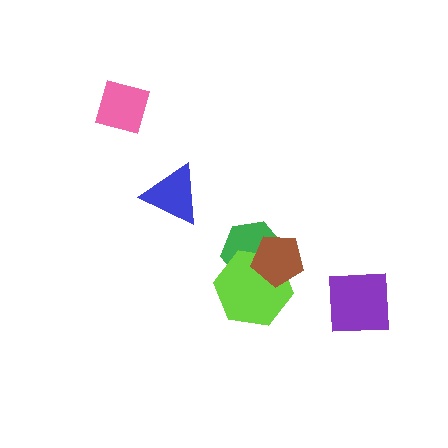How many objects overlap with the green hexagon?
2 objects overlap with the green hexagon.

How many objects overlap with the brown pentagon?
2 objects overlap with the brown pentagon.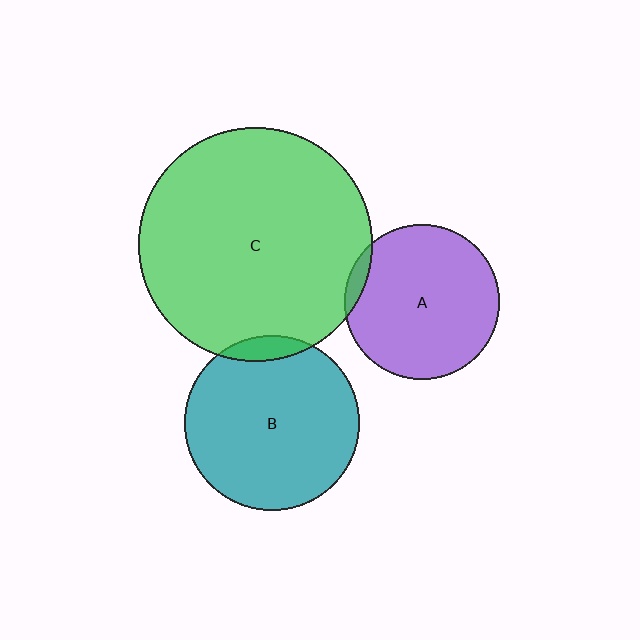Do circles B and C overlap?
Yes.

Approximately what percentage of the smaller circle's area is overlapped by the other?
Approximately 5%.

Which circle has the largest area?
Circle C (green).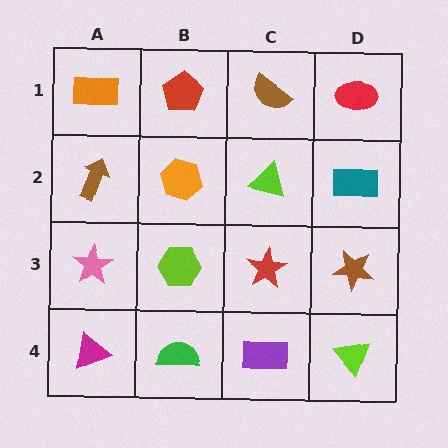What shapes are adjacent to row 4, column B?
A lime hexagon (row 3, column B), a magenta triangle (row 4, column A), a purple rectangle (row 4, column C).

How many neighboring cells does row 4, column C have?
3.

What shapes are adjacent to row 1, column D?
A teal rectangle (row 2, column D), a brown semicircle (row 1, column C).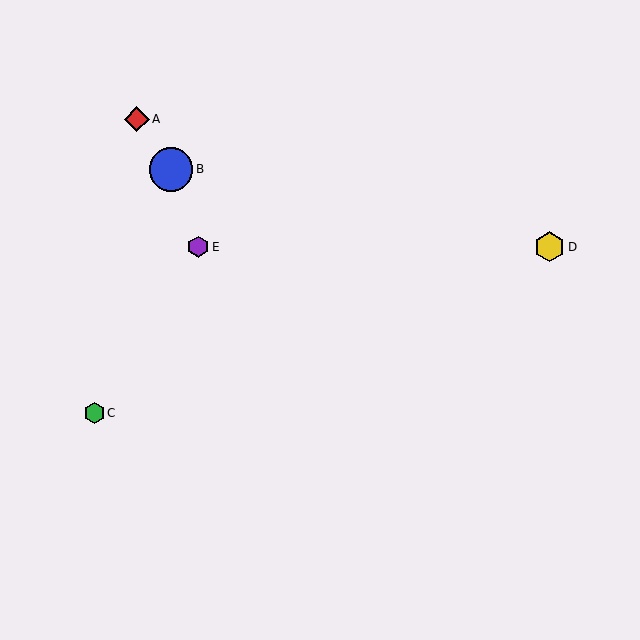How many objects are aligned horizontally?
2 objects (D, E) are aligned horizontally.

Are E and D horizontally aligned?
Yes, both are at y≈247.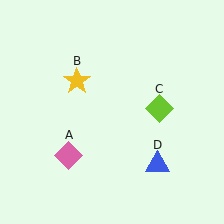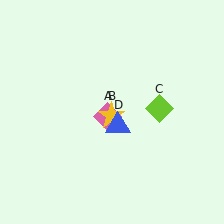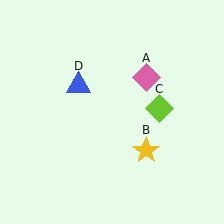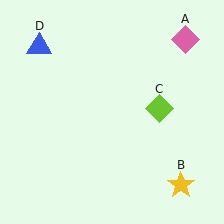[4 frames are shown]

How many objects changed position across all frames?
3 objects changed position: pink diamond (object A), yellow star (object B), blue triangle (object D).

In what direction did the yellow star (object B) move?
The yellow star (object B) moved down and to the right.